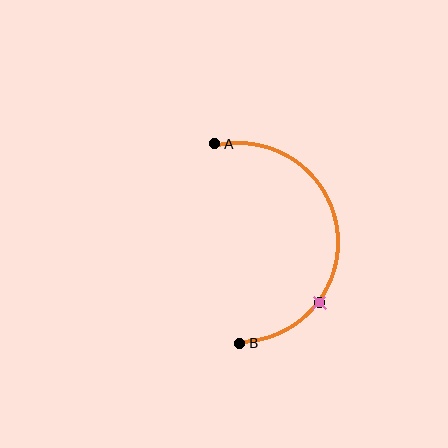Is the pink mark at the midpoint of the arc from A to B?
No. The pink mark lies on the arc but is closer to endpoint B. The arc midpoint would be at the point on the curve equidistant along the arc from both A and B.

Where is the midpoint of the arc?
The arc midpoint is the point on the curve farthest from the straight line joining A and B. It sits to the right of that line.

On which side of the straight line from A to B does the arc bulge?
The arc bulges to the right of the straight line connecting A and B.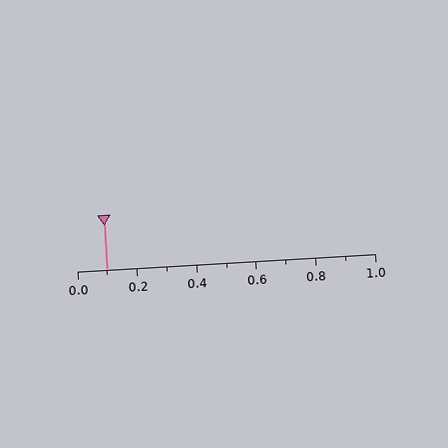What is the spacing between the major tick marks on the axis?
The major ticks are spaced 0.2 apart.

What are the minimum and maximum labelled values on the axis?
The axis runs from 0.0 to 1.0.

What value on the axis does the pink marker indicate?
The marker indicates approximately 0.1.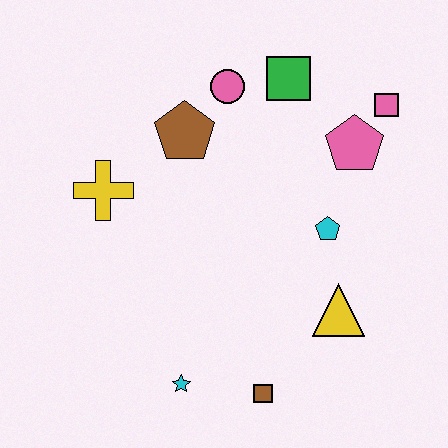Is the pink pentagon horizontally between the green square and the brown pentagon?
No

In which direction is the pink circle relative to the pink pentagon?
The pink circle is to the left of the pink pentagon.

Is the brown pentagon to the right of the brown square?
No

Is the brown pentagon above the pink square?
No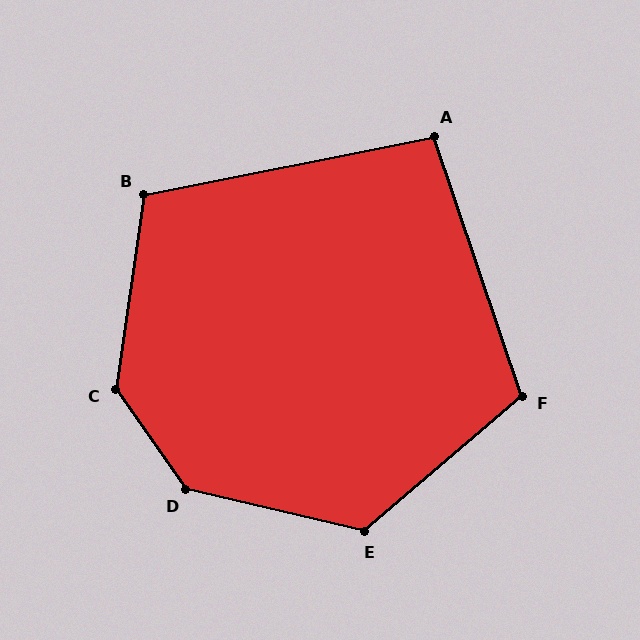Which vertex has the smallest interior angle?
A, at approximately 97 degrees.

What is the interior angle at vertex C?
Approximately 137 degrees (obtuse).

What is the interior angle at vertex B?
Approximately 110 degrees (obtuse).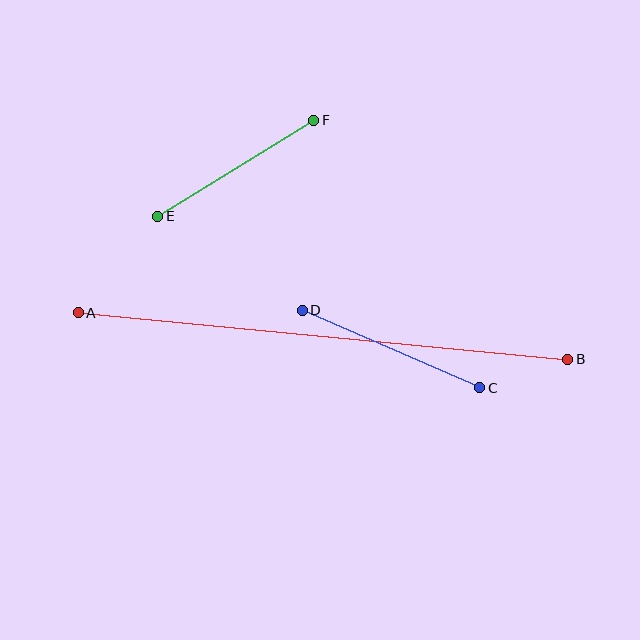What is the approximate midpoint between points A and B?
The midpoint is at approximately (323, 336) pixels.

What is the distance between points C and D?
The distance is approximately 193 pixels.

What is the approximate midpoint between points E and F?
The midpoint is at approximately (236, 168) pixels.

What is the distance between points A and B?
The distance is approximately 491 pixels.